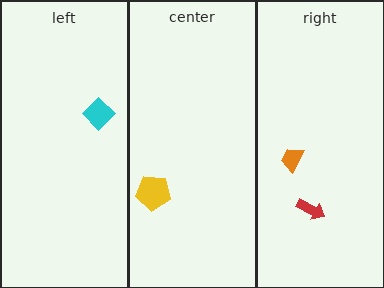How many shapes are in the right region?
2.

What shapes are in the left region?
The cyan diamond.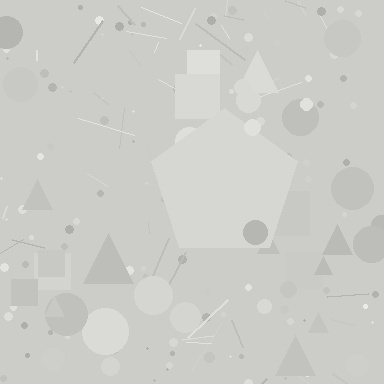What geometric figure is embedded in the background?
A pentagon is embedded in the background.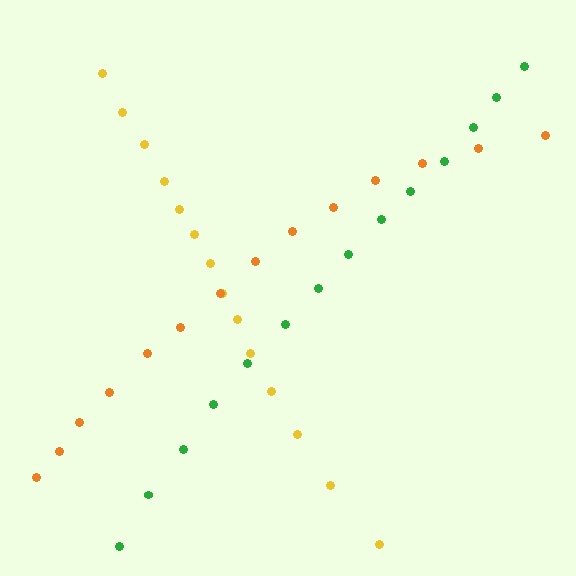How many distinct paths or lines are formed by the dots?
There are 3 distinct paths.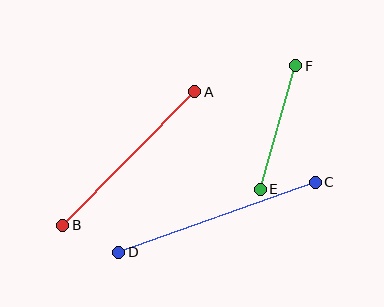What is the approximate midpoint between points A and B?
The midpoint is at approximately (129, 159) pixels.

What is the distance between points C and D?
The distance is approximately 208 pixels.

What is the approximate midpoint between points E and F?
The midpoint is at approximately (278, 128) pixels.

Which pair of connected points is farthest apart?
Points C and D are farthest apart.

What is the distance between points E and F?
The distance is approximately 129 pixels.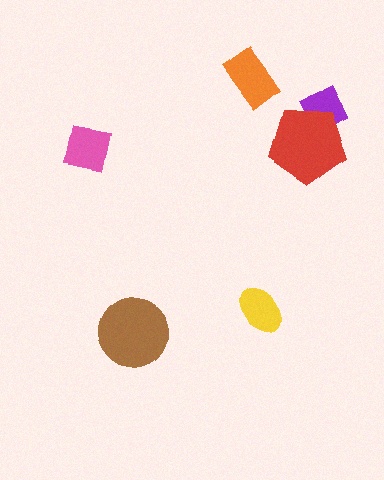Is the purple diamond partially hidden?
Yes, it is partially covered by another shape.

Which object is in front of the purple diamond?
The red pentagon is in front of the purple diamond.